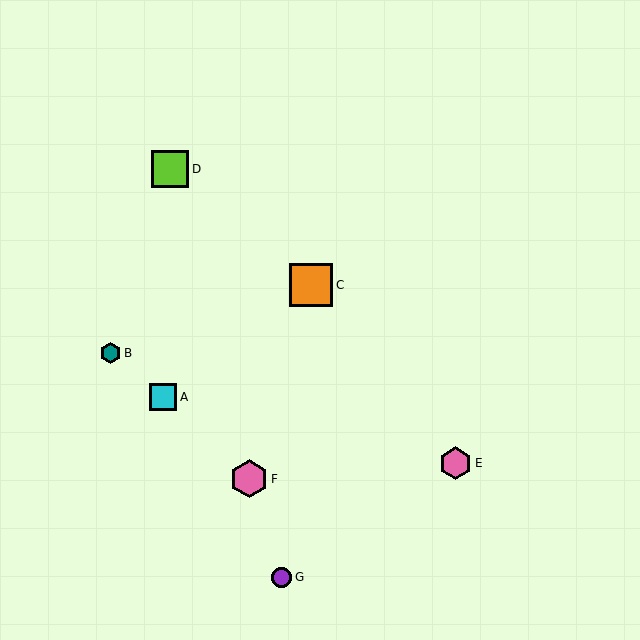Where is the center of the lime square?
The center of the lime square is at (170, 169).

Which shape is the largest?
The orange square (labeled C) is the largest.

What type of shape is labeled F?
Shape F is a pink hexagon.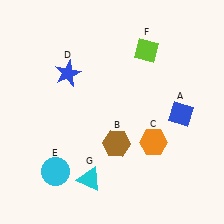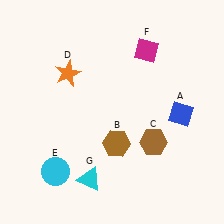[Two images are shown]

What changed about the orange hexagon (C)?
In Image 1, C is orange. In Image 2, it changed to brown.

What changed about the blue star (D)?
In Image 1, D is blue. In Image 2, it changed to orange.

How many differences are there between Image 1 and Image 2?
There are 3 differences between the two images.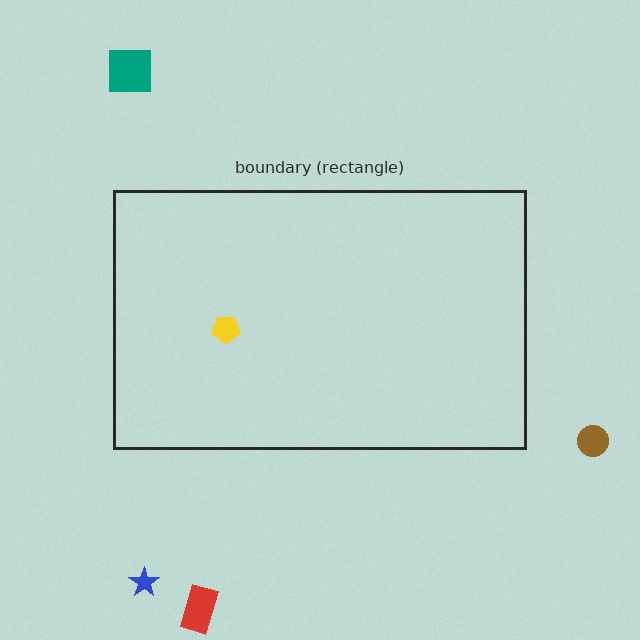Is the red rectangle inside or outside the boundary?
Outside.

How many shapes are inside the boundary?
1 inside, 4 outside.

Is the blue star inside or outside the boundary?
Outside.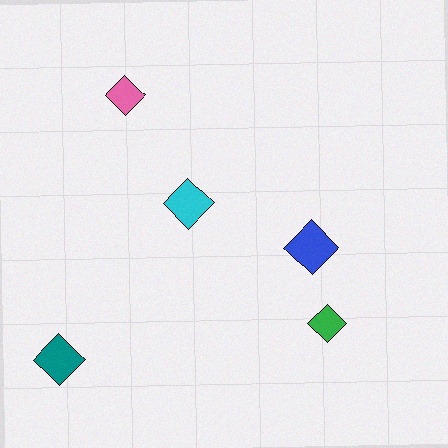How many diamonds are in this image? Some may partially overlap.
There are 5 diamonds.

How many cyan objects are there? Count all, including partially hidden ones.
There is 1 cyan object.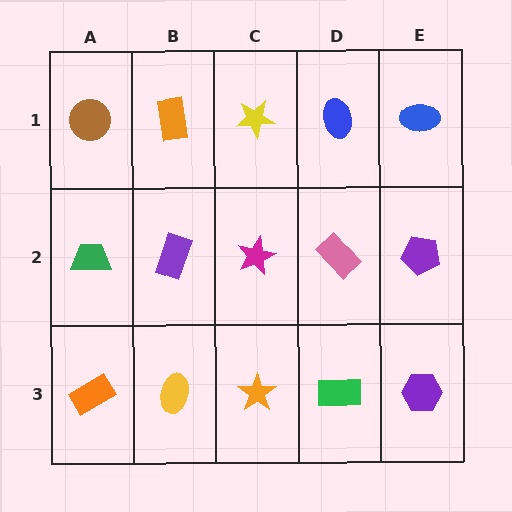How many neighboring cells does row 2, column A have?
3.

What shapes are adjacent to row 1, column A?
A green trapezoid (row 2, column A), an orange rectangle (row 1, column B).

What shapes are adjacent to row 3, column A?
A green trapezoid (row 2, column A), a yellow ellipse (row 3, column B).